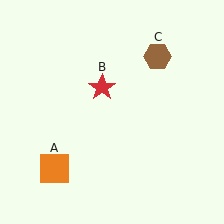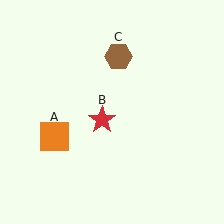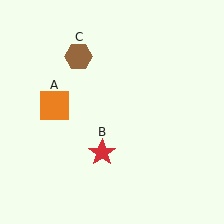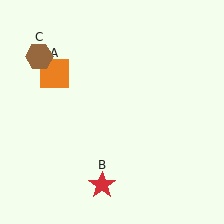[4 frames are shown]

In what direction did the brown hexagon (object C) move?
The brown hexagon (object C) moved left.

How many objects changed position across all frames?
3 objects changed position: orange square (object A), red star (object B), brown hexagon (object C).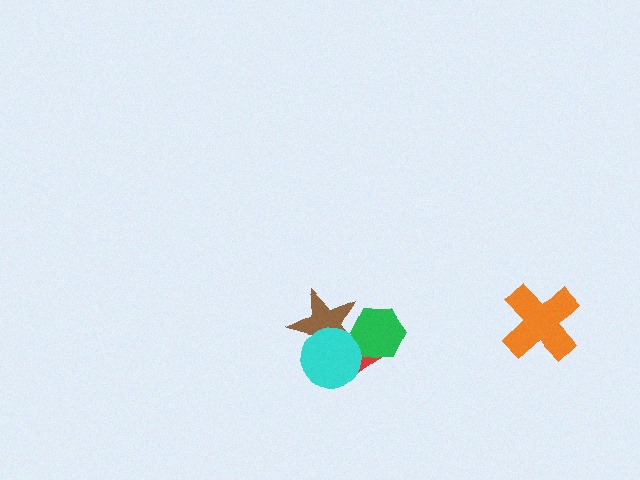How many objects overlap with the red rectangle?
3 objects overlap with the red rectangle.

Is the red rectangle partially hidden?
Yes, it is partially covered by another shape.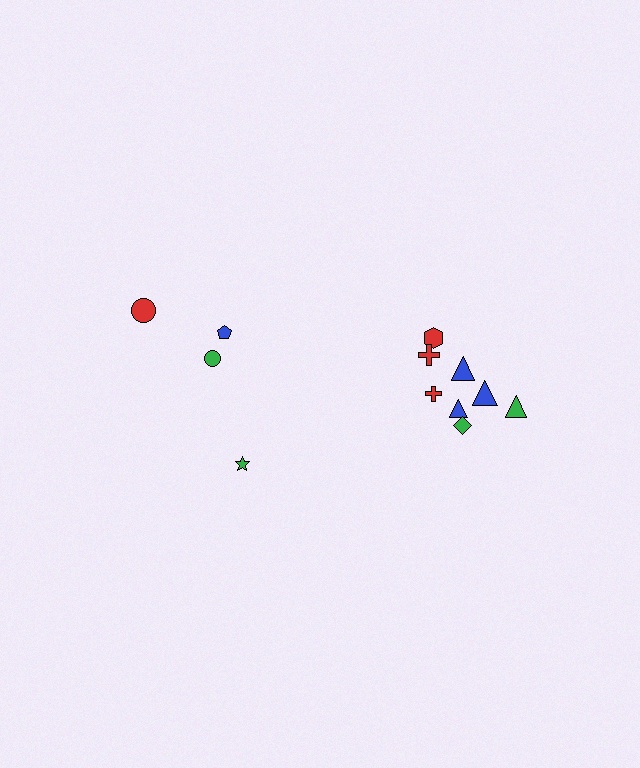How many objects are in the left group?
There are 4 objects.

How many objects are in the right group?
There are 8 objects.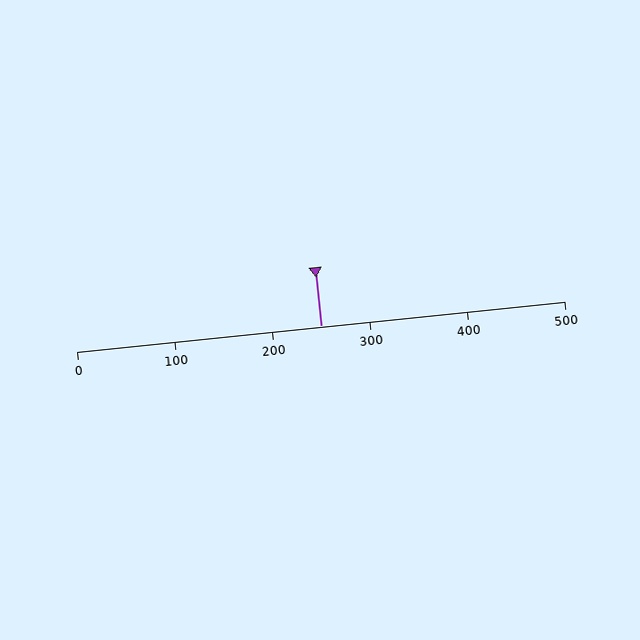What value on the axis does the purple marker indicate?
The marker indicates approximately 250.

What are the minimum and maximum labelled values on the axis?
The axis runs from 0 to 500.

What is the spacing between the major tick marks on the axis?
The major ticks are spaced 100 apart.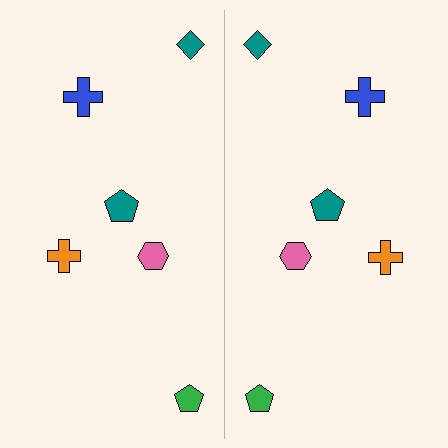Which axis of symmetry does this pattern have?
The pattern has a vertical axis of symmetry running through the center of the image.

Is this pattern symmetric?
Yes, this pattern has bilateral (reflection) symmetry.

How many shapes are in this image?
There are 12 shapes in this image.